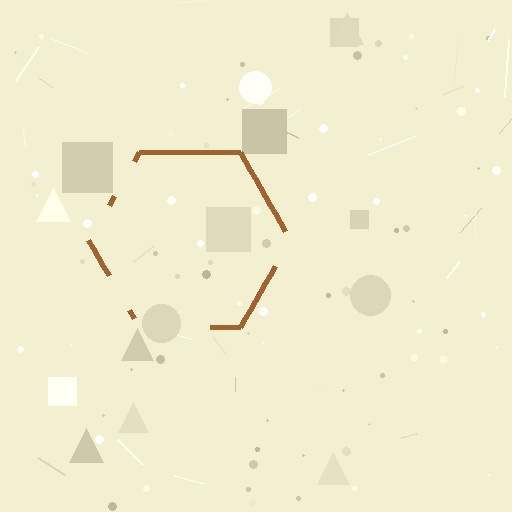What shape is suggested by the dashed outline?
The dashed outline suggests a hexagon.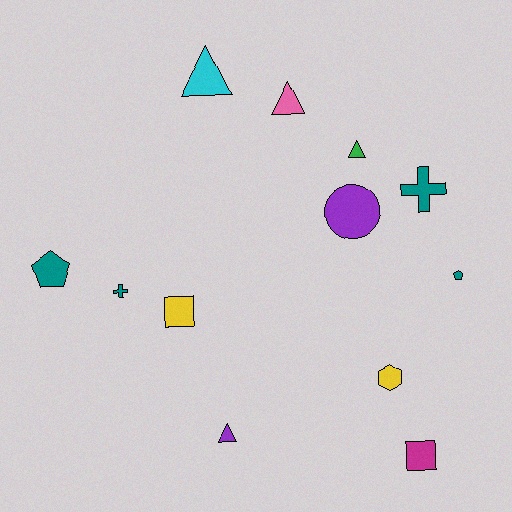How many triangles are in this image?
There are 4 triangles.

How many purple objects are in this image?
There are 2 purple objects.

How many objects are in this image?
There are 12 objects.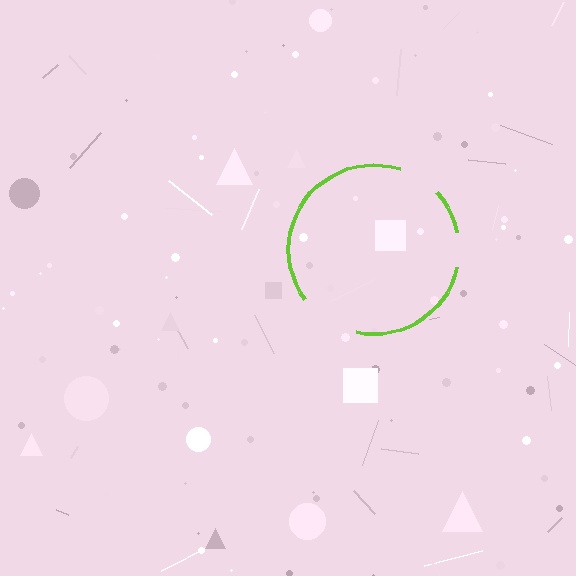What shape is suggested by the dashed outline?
The dashed outline suggests a circle.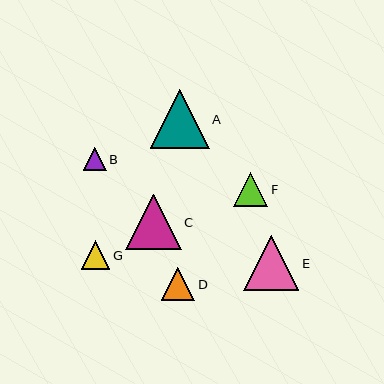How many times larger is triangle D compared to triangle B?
Triangle D is approximately 1.4 times the size of triangle B.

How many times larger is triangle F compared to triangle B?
Triangle F is approximately 1.5 times the size of triangle B.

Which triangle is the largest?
Triangle A is the largest with a size of approximately 59 pixels.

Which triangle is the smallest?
Triangle B is the smallest with a size of approximately 23 pixels.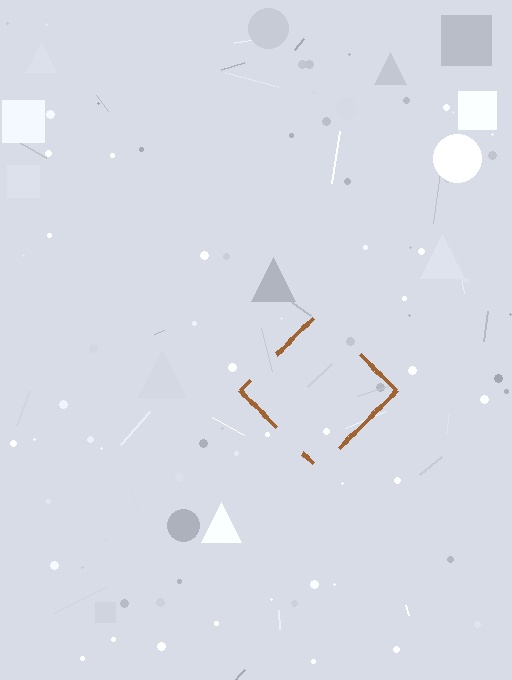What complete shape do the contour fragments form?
The contour fragments form a diamond.